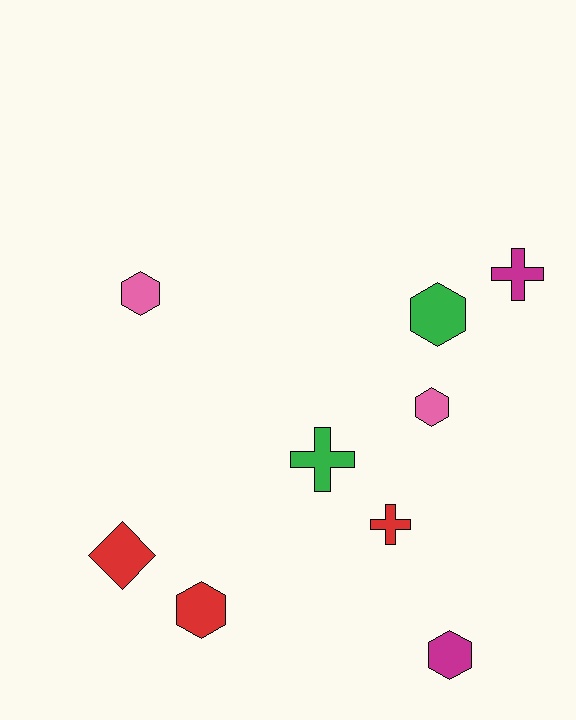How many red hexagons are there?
There is 1 red hexagon.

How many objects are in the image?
There are 9 objects.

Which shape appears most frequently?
Hexagon, with 5 objects.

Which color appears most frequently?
Red, with 3 objects.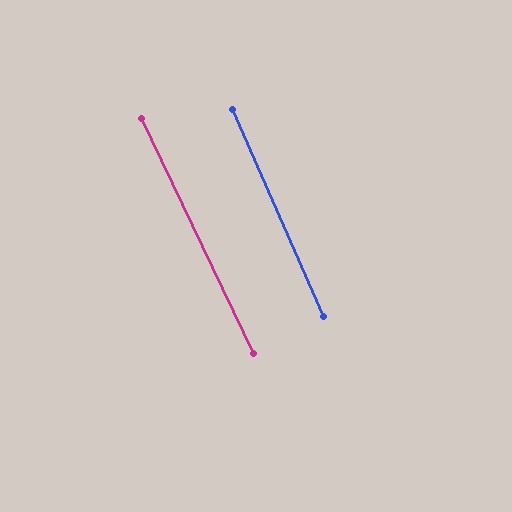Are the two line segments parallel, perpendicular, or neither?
Parallel — their directions differ by only 1.8°.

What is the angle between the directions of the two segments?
Approximately 2 degrees.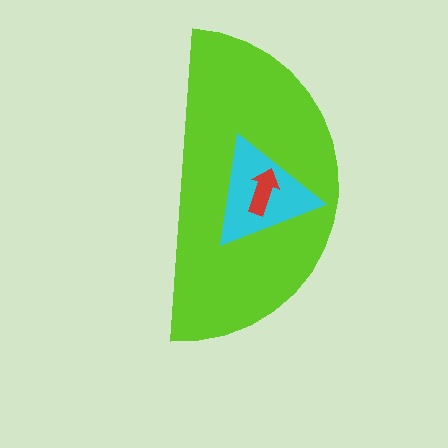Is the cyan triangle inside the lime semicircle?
Yes.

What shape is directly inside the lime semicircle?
The cyan triangle.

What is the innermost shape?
The red arrow.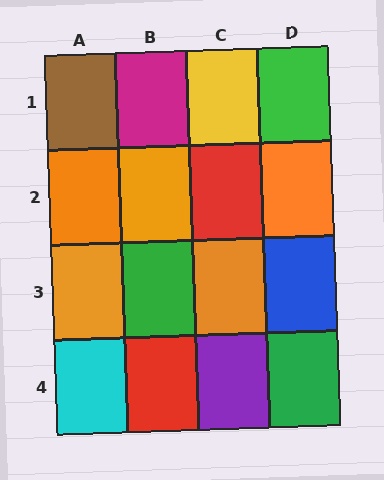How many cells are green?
3 cells are green.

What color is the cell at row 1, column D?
Green.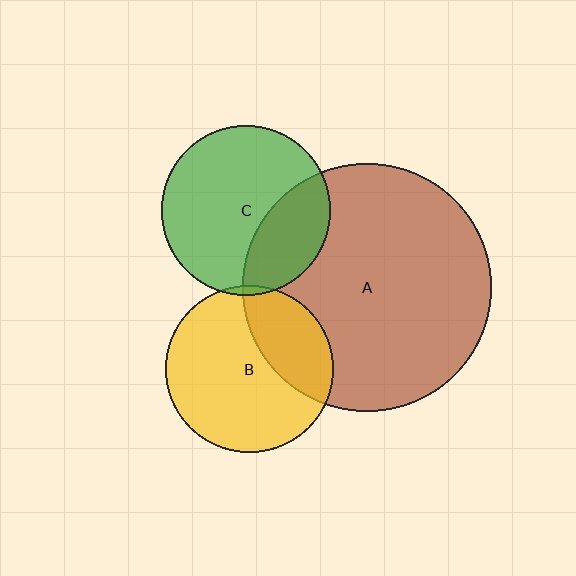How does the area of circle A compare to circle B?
Approximately 2.2 times.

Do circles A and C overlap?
Yes.